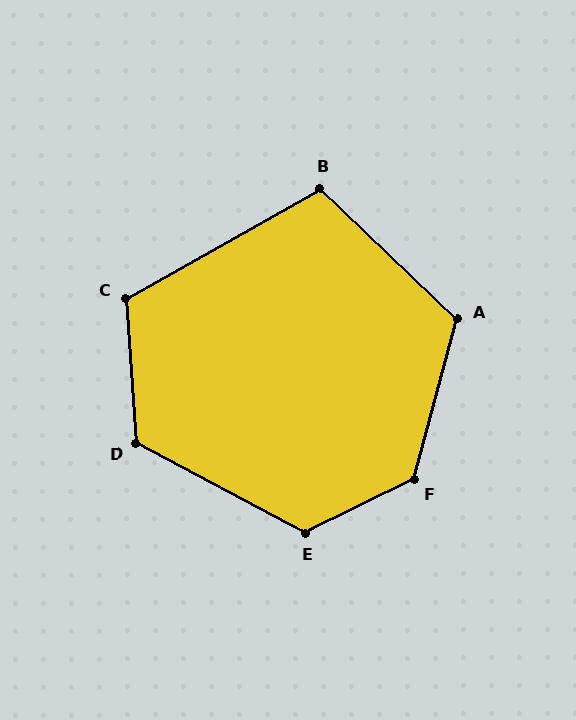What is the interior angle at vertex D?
Approximately 122 degrees (obtuse).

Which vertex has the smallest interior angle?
B, at approximately 107 degrees.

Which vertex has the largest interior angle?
F, at approximately 131 degrees.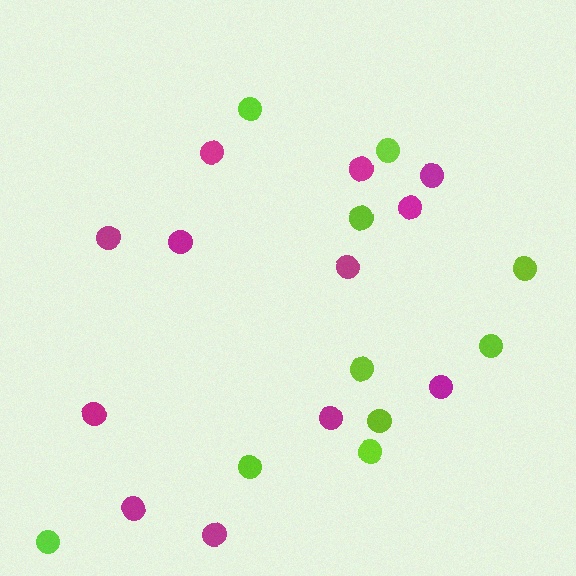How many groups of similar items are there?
There are 2 groups: one group of lime circles (10) and one group of magenta circles (12).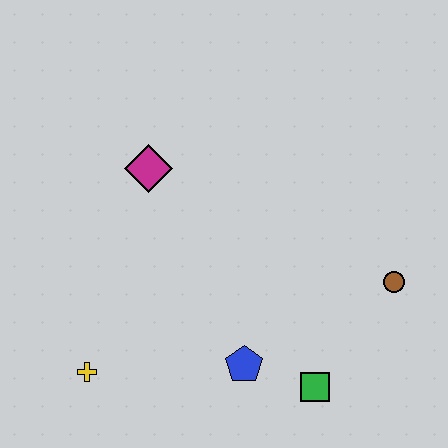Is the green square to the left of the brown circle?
Yes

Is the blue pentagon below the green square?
No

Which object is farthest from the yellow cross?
The brown circle is farthest from the yellow cross.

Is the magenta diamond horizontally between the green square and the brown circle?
No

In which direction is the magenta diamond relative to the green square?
The magenta diamond is above the green square.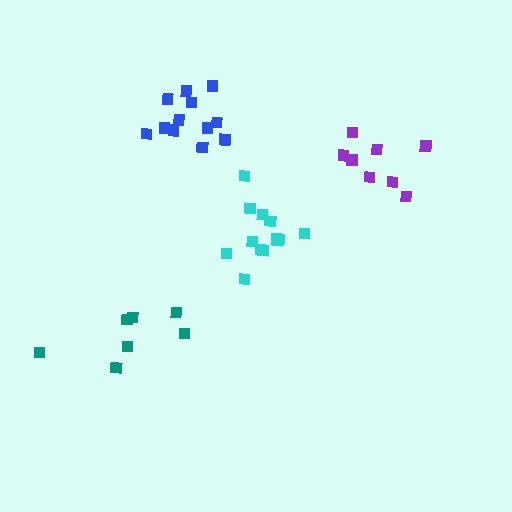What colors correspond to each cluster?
The clusters are colored: cyan, blue, teal, purple.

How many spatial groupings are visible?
There are 4 spatial groupings.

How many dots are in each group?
Group 1: 12 dots, Group 2: 12 dots, Group 3: 7 dots, Group 4: 8 dots (39 total).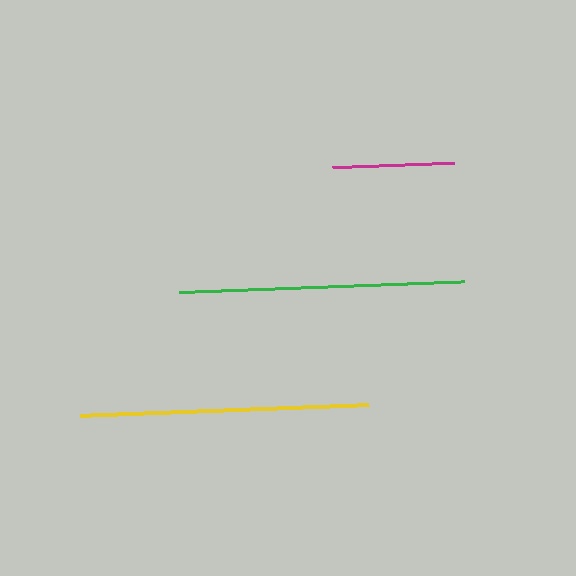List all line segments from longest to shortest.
From longest to shortest: yellow, green, magenta.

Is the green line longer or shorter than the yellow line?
The yellow line is longer than the green line.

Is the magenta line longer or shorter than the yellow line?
The yellow line is longer than the magenta line.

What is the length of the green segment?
The green segment is approximately 285 pixels long.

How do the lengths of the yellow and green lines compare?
The yellow and green lines are approximately the same length.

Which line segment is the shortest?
The magenta line is the shortest at approximately 123 pixels.